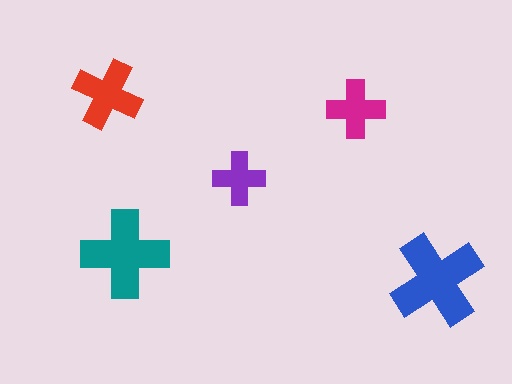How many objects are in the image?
There are 5 objects in the image.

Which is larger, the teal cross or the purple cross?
The teal one.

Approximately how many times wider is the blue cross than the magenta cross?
About 1.5 times wider.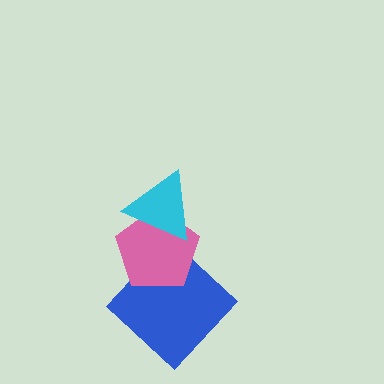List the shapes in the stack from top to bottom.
From top to bottom: the cyan triangle, the pink pentagon, the blue diamond.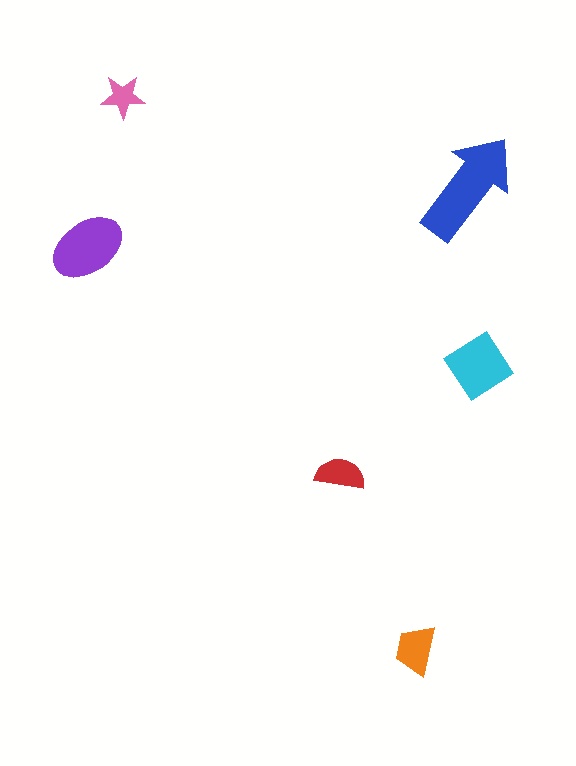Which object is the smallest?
The pink star.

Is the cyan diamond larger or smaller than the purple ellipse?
Smaller.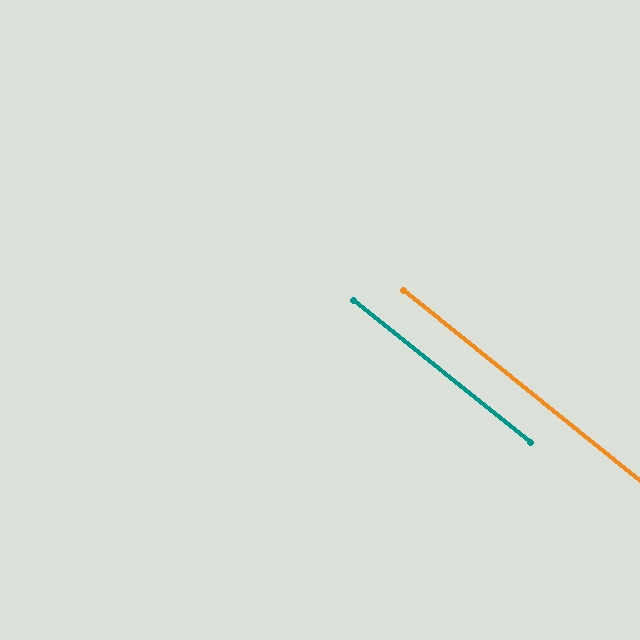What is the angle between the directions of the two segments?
Approximately 0 degrees.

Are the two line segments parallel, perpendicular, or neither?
Parallel — their directions differ by only 0.1°.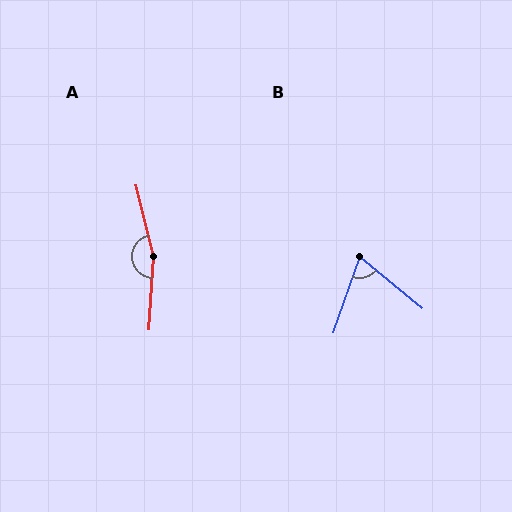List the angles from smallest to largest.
B (69°), A (163°).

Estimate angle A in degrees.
Approximately 163 degrees.